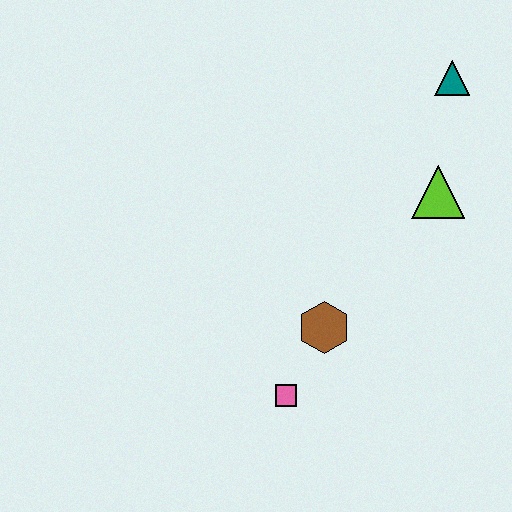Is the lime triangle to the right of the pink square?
Yes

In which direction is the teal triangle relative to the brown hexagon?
The teal triangle is above the brown hexagon.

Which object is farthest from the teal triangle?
The pink square is farthest from the teal triangle.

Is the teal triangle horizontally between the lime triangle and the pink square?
No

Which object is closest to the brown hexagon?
The pink square is closest to the brown hexagon.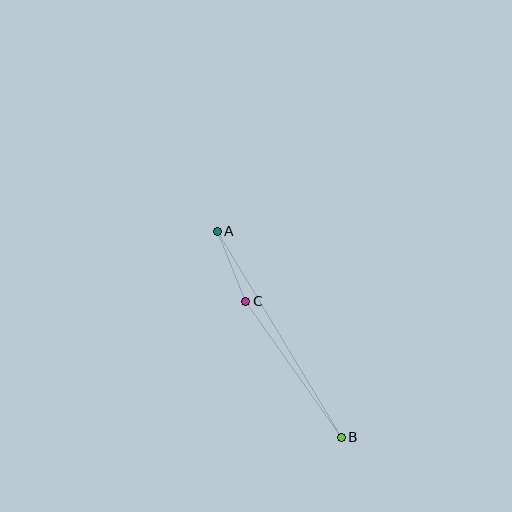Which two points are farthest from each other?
Points A and B are farthest from each other.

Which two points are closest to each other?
Points A and C are closest to each other.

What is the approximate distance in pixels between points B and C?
The distance between B and C is approximately 166 pixels.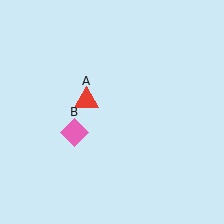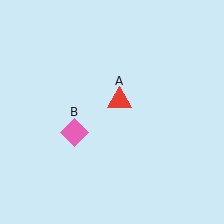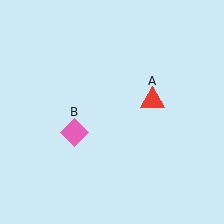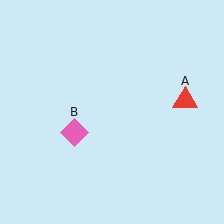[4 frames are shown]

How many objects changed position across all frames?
1 object changed position: red triangle (object A).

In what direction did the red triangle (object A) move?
The red triangle (object A) moved right.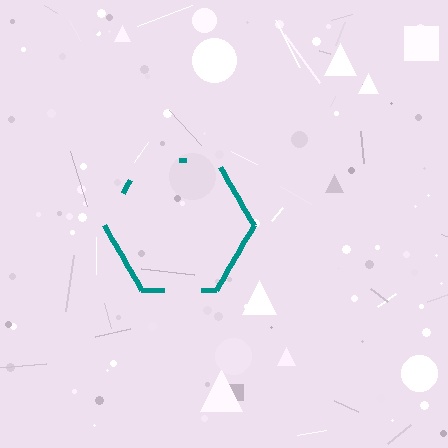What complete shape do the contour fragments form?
The contour fragments form a hexagon.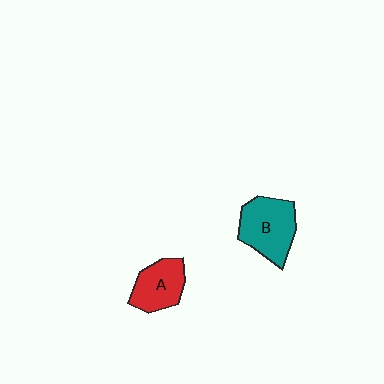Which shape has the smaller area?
Shape A (red).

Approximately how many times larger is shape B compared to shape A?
Approximately 1.3 times.